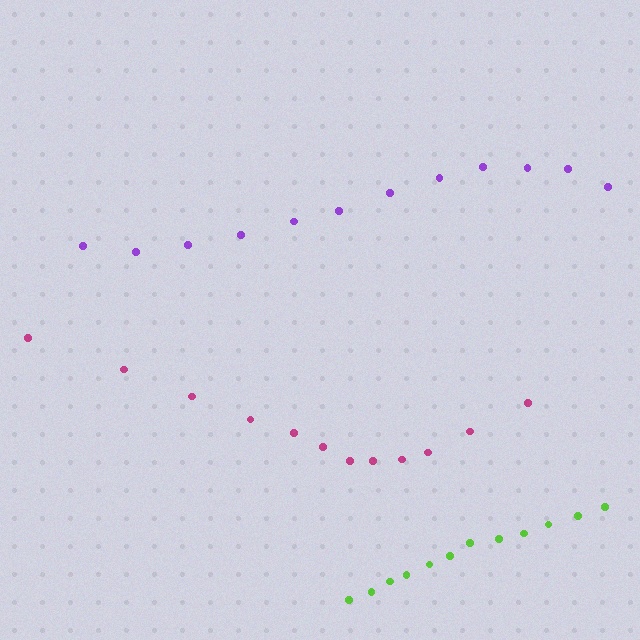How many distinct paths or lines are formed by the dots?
There are 3 distinct paths.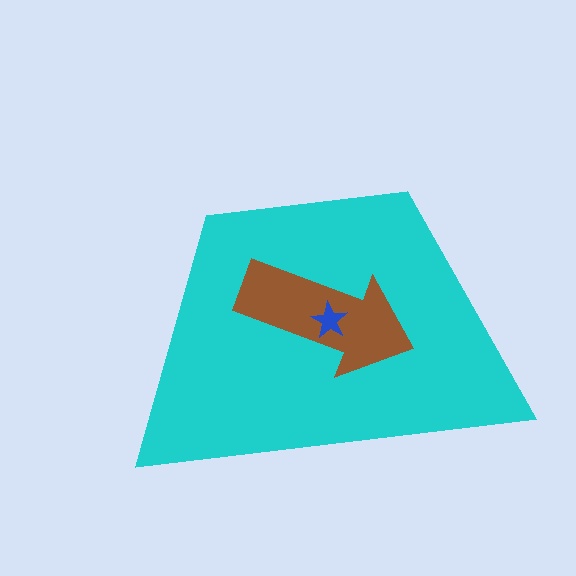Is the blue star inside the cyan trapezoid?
Yes.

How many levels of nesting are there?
3.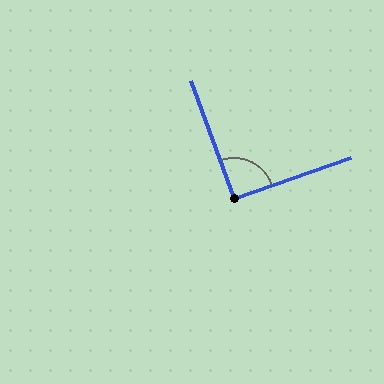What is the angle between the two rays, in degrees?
Approximately 91 degrees.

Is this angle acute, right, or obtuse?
It is approximately a right angle.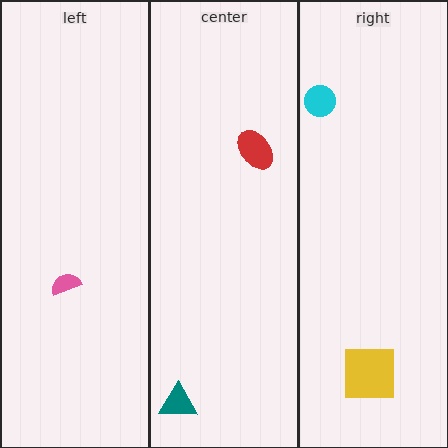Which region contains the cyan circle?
The right region.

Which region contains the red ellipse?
The center region.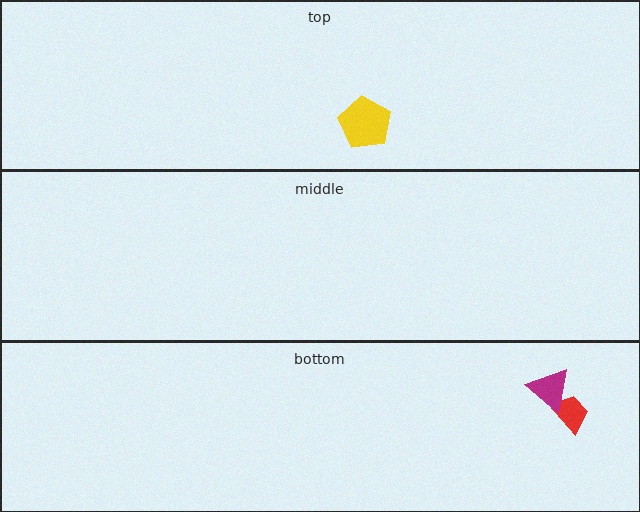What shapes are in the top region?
The yellow pentagon.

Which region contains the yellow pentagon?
The top region.